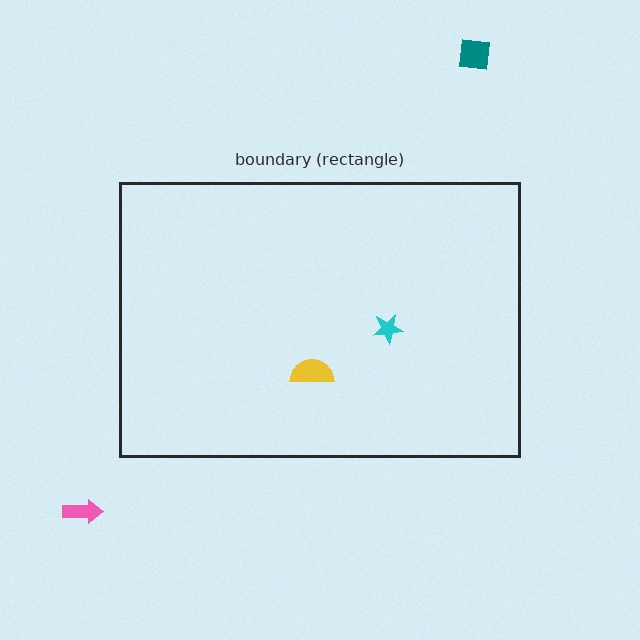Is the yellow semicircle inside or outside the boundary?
Inside.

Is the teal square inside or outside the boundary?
Outside.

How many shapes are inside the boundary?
2 inside, 2 outside.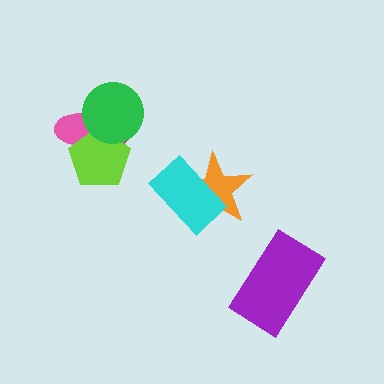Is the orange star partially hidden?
Yes, it is partially covered by another shape.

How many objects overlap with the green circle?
3 objects overlap with the green circle.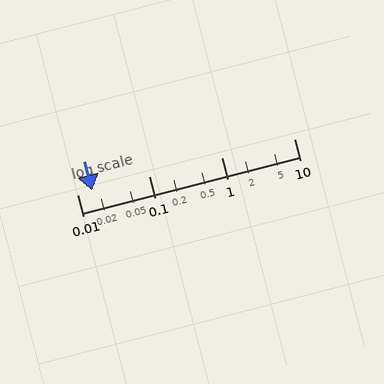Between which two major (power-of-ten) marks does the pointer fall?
The pointer is between 0.01 and 0.1.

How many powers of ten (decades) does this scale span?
The scale spans 3 decades, from 0.01 to 10.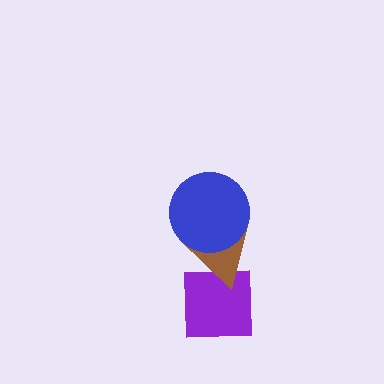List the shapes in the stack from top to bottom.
From top to bottom: the blue circle, the brown triangle, the purple square.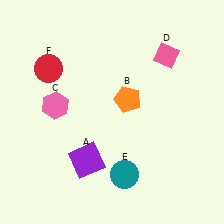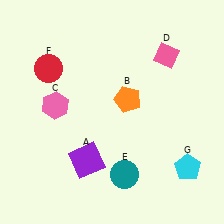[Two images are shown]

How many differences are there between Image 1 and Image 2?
There is 1 difference between the two images.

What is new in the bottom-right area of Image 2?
A cyan pentagon (G) was added in the bottom-right area of Image 2.